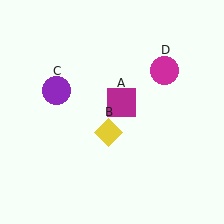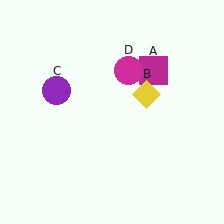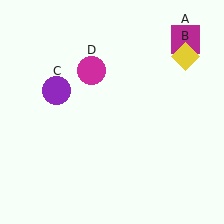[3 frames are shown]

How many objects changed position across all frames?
3 objects changed position: magenta square (object A), yellow diamond (object B), magenta circle (object D).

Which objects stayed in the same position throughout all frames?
Purple circle (object C) remained stationary.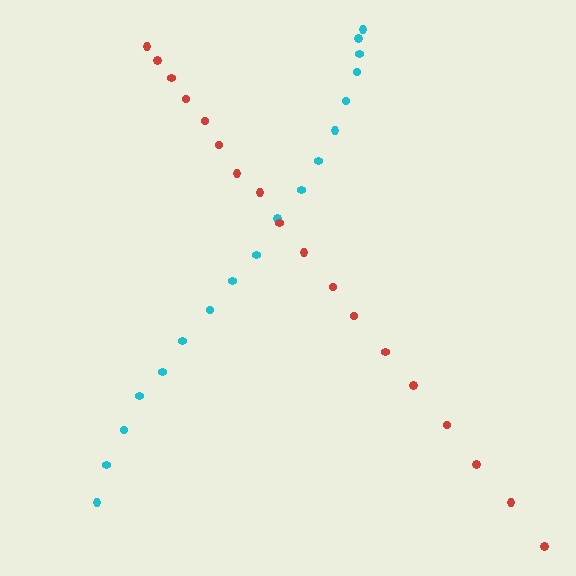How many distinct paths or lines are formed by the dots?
There are 2 distinct paths.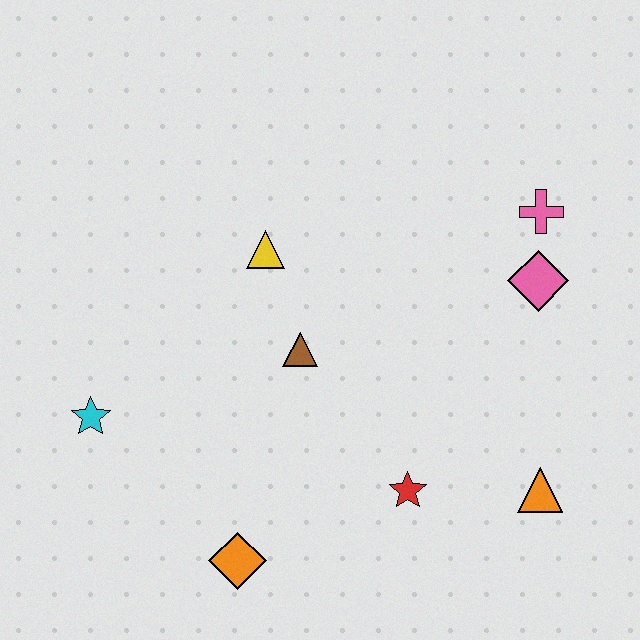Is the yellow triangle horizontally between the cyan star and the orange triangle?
Yes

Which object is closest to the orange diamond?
The red star is closest to the orange diamond.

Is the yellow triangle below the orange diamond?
No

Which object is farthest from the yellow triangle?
The orange triangle is farthest from the yellow triangle.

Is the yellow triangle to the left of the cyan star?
No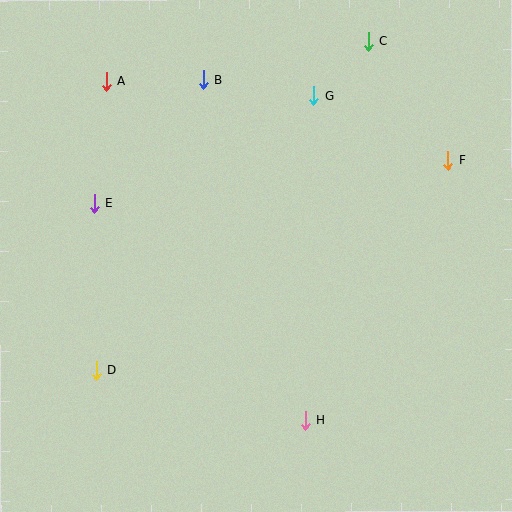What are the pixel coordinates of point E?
Point E is at (94, 203).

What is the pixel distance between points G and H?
The distance between G and H is 324 pixels.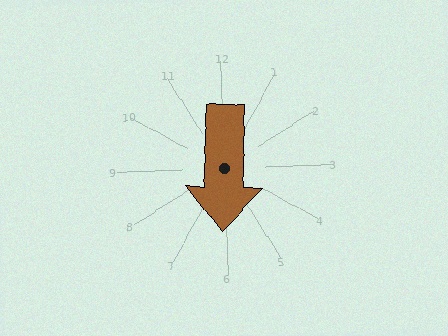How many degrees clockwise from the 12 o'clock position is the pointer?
Approximately 183 degrees.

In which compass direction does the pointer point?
South.